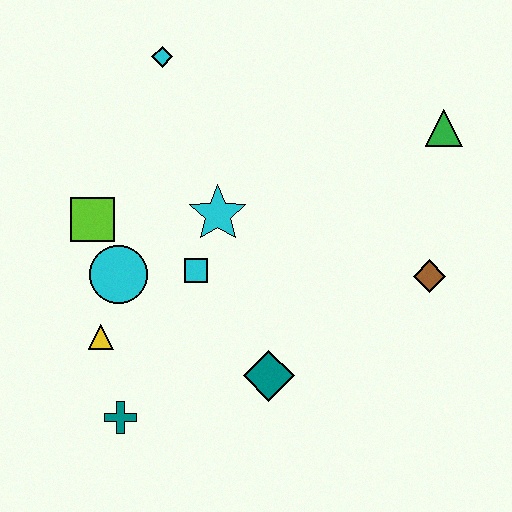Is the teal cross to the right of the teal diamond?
No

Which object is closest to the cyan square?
The cyan star is closest to the cyan square.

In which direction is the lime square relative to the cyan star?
The lime square is to the left of the cyan star.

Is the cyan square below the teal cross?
No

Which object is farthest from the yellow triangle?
The green triangle is farthest from the yellow triangle.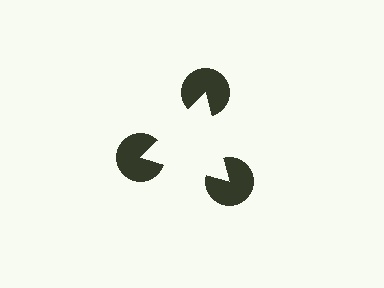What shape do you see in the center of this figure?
An illusory triangle — its edges are inferred from the aligned wedge cuts in the pac-man discs, not physically drawn.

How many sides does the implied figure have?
3 sides.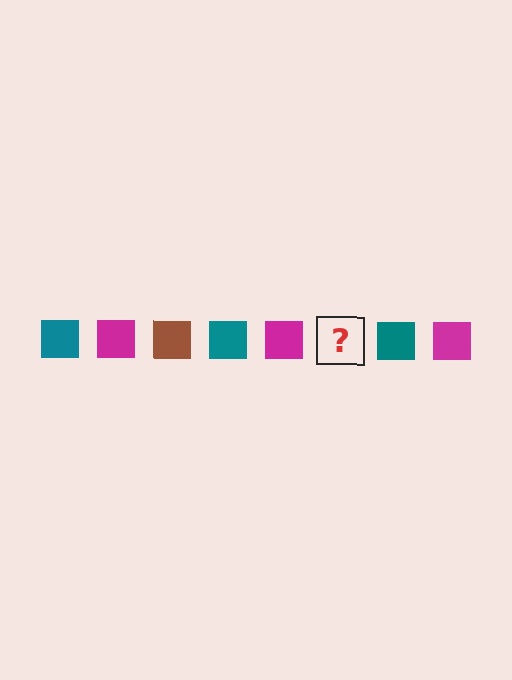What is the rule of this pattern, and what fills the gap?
The rule is that the pattern cycles through teal, magenta, brown squares. The gap should be filled with a brown square.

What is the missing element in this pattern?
The missing element is a brown square.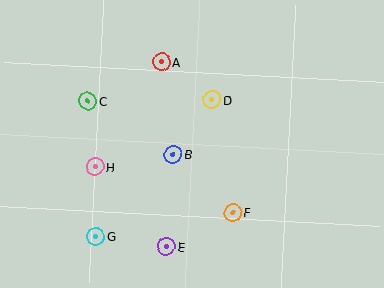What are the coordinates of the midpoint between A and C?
The midpoint between A and C is at (125, 82).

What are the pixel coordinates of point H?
Point H is at (95, 167).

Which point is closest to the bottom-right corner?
Point F is closest to the bottom-right corner.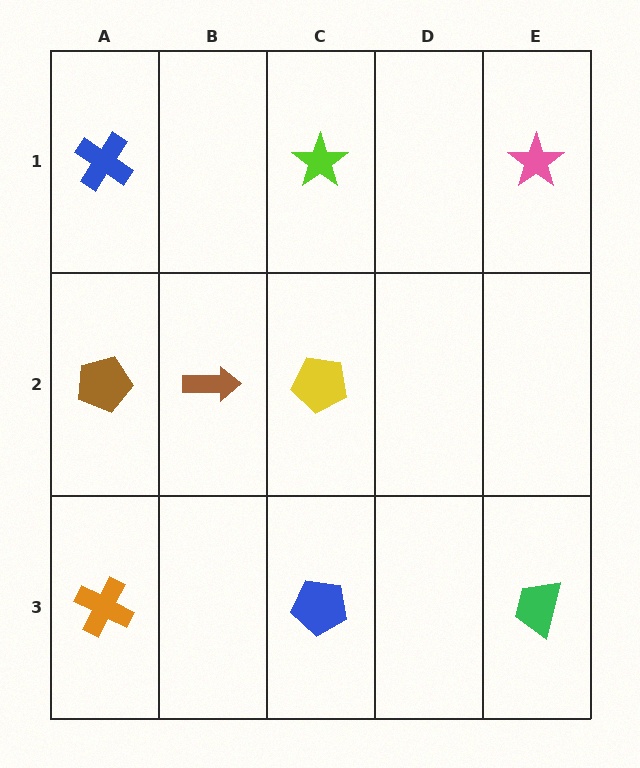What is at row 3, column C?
A blue pentagon.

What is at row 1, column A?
A blue cross.